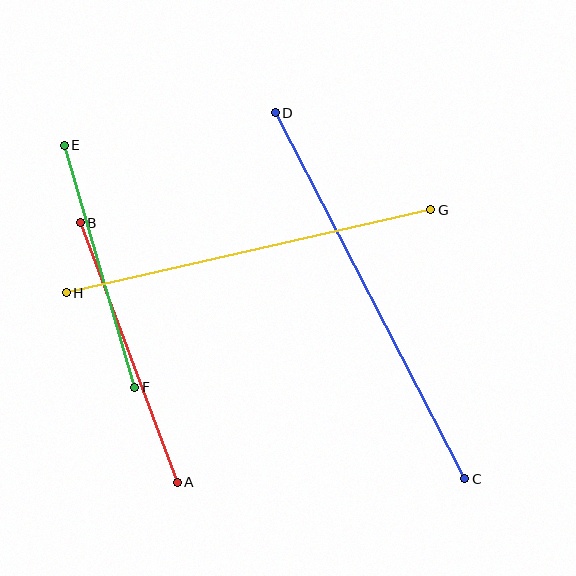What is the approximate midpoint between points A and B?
The midpoint is at approximately (129, 352) pixels.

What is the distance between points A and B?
The distance is approximately 277 pixels.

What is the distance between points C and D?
The distance is approximately 412 pixels.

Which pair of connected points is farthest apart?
Points C and D are farthest apart.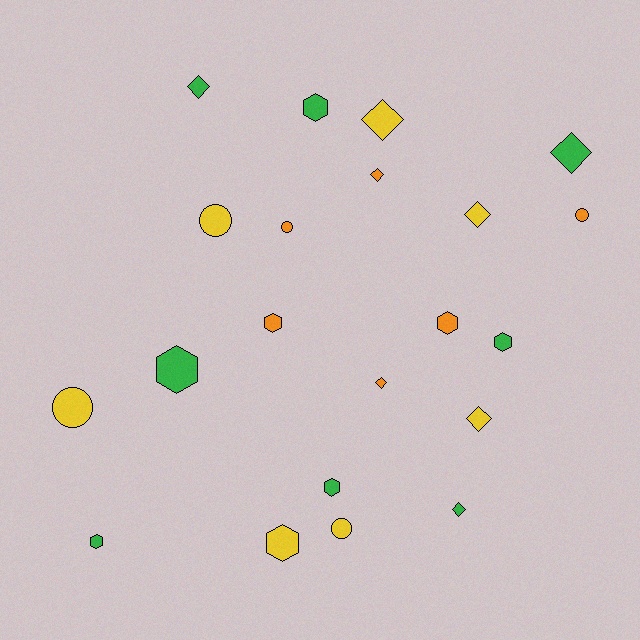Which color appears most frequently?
Green, with 8 objects.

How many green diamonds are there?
There are 3 green diamonds.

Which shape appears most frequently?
Hexagon, with 8 objects.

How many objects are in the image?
There are 21 objects.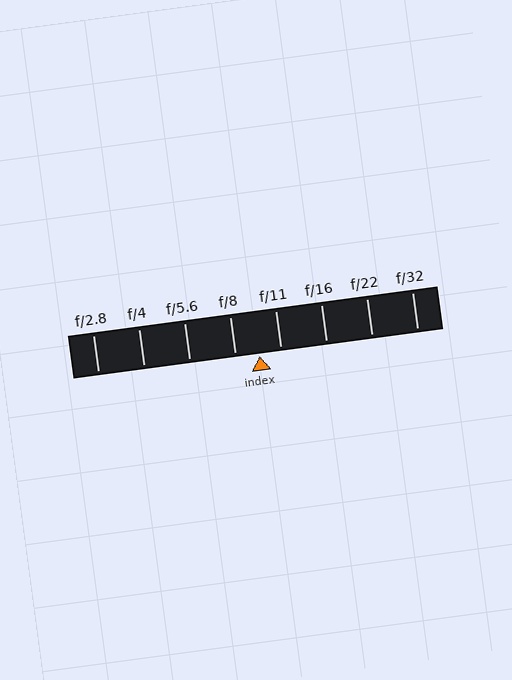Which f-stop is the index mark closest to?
The index mark is closest to f/11.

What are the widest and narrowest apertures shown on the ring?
The widest aperture shown is f/2.8 and the narrowest is f/32.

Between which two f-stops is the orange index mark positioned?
The index mark is between f/8 and f/11.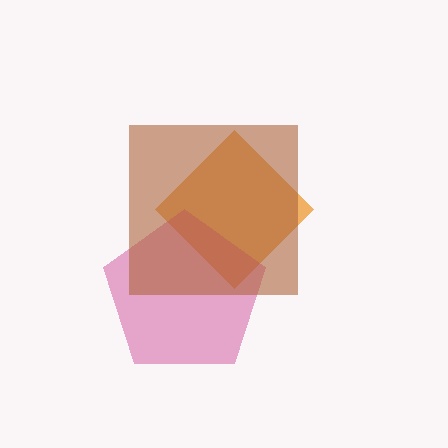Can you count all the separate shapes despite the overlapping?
Yes, there are 3 separate shapes.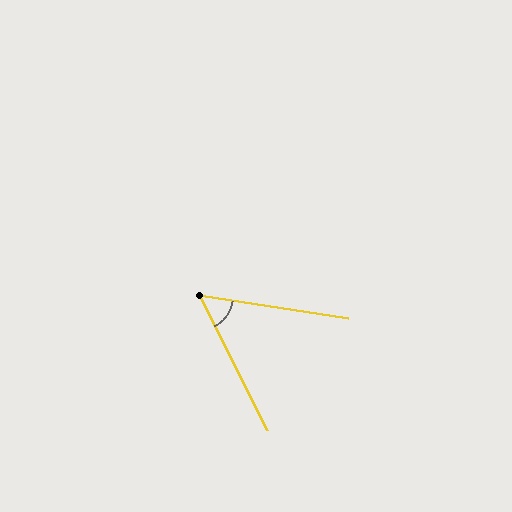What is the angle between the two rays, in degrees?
Approximately 55 degrees.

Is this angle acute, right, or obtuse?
It is acute.